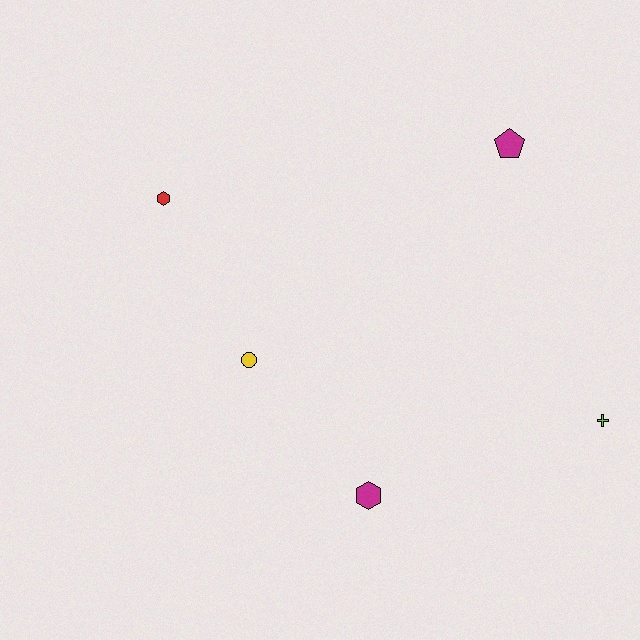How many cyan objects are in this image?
There are no cyan objects.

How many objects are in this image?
There are 5 objects.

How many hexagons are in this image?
There are 2 hexagons.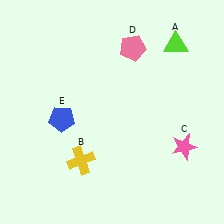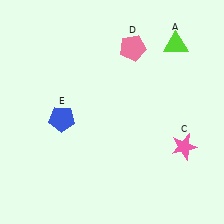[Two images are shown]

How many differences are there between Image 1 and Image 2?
There is 1 difference between the two images.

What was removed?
The yellow cross (B) was removed in Image 2.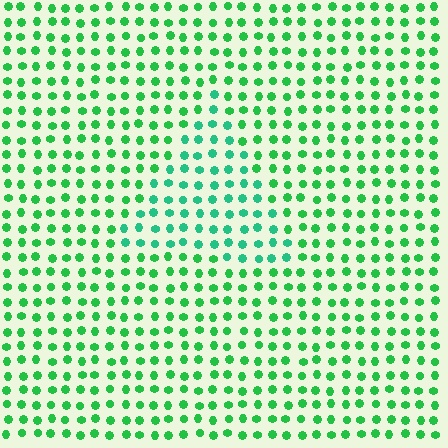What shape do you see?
I see a triangle.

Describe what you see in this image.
The image is filled with small green elements in a uniform arrangement. A triangle-shaped region is visible where the elements are tinted to a slightly different hue, forming a subtle color boundary.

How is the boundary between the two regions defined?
The boundary is defined purely by a slight shift in hue (about 24 degrees). Spacing, size, and orientation are identical on both sides.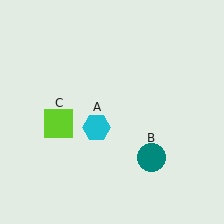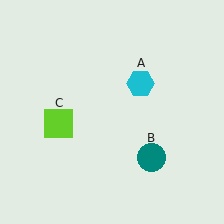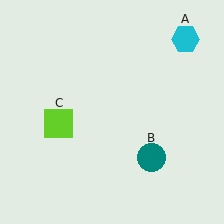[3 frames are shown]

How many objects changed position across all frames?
1 object changed position: cyan hexagon (object A).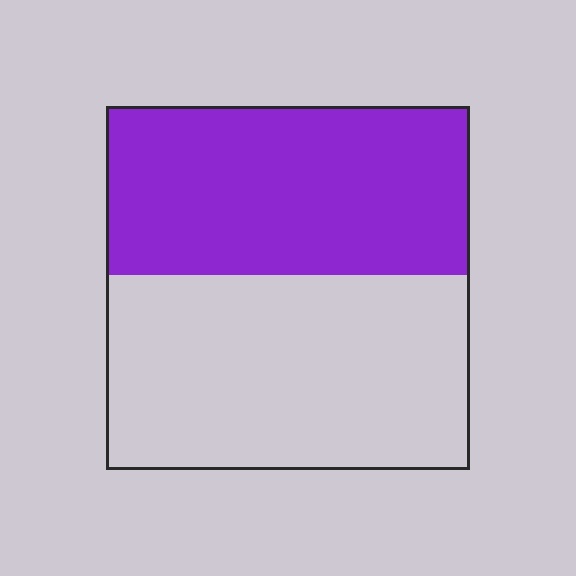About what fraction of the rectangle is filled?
About one half (1/2).